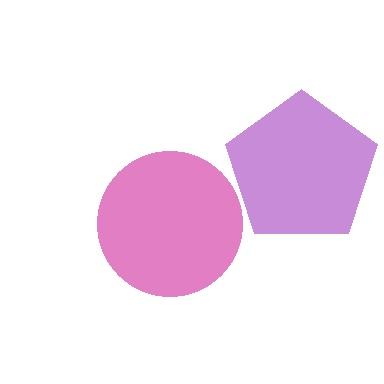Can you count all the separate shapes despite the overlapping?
Yes, there are 2 separate shapes.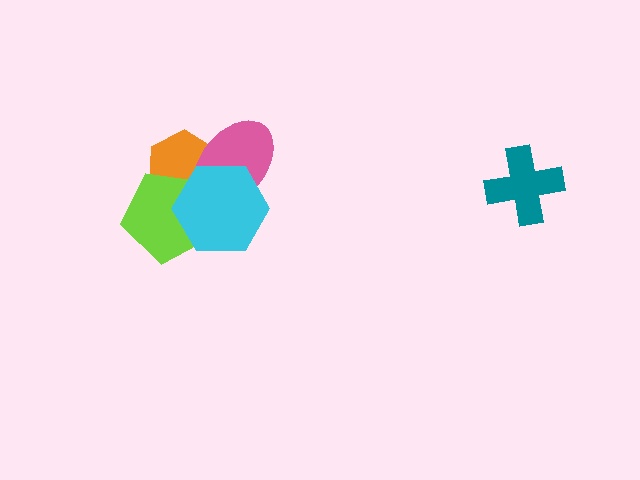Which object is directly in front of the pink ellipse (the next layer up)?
The lime pentagon is directly in front of the pink ellipse.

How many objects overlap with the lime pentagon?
3 objects overlap with the lime pentagon.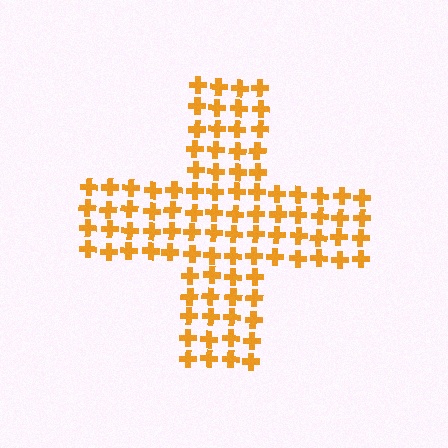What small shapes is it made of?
It is made of small crosses.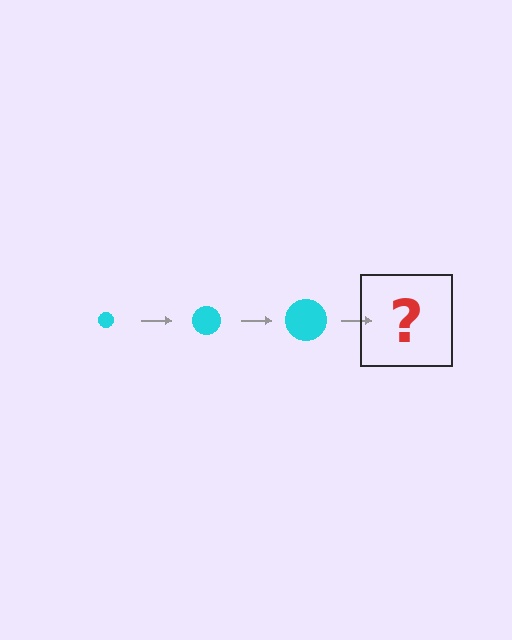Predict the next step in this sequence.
The next step is a cyan circle, larger than the previous one.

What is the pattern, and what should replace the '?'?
The pattern is that the circle gets progressively larger each step. The '?' should be a cyan circle, larger than the previous one.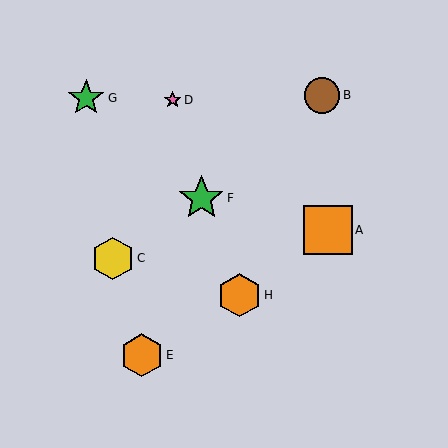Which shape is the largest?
The orange square (labeled A) is the largest.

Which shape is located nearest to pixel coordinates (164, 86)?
The pink star (labeled D) at (173, 100) is nearest to that location.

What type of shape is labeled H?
Shape H is an orange hexagon.